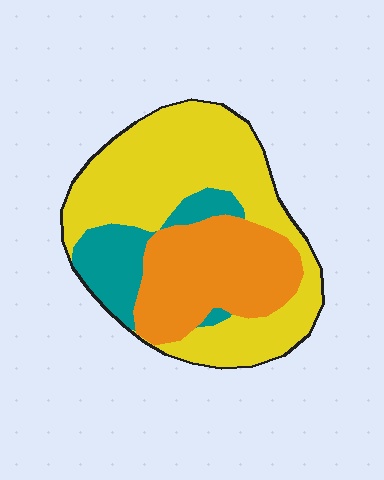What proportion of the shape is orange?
Orange covers around 30% of the shape.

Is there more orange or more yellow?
Yellow.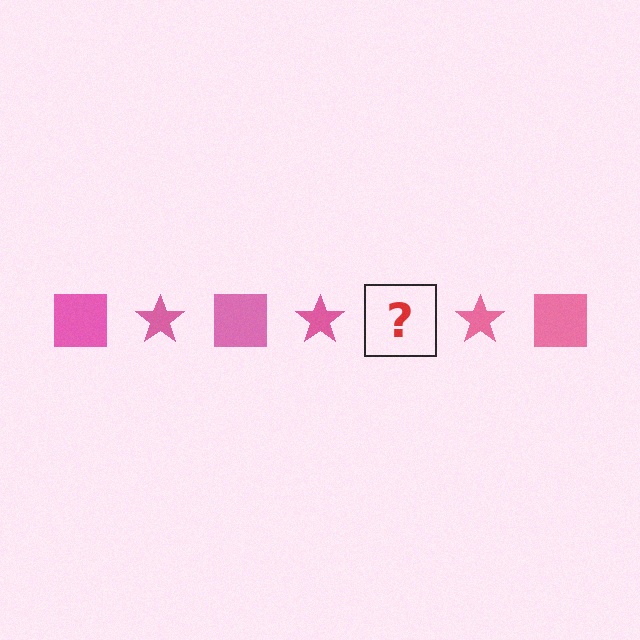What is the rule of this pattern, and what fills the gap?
The rule is that the pattern cycles through square, star shapes in pink. The gap should be filled with a pink square.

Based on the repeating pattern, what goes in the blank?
The blank should be a pink square.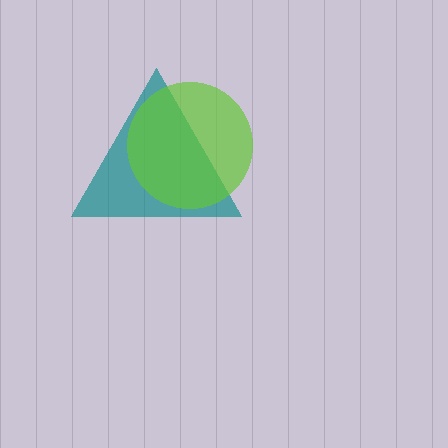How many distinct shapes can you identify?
There are 2 distinct shapes: a teal triangle, a lime circle.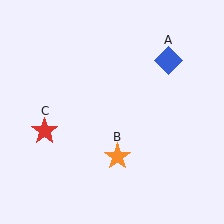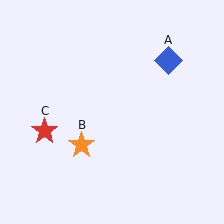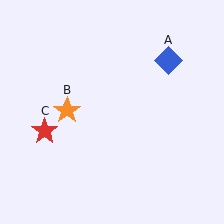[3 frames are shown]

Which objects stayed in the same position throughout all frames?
Blue diamond (object A) and red star (object C) remained stationary.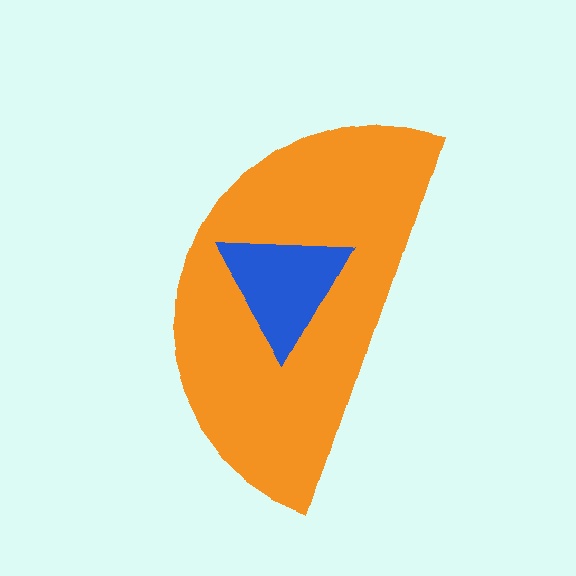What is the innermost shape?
The blue triangle.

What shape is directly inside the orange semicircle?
The blue triangle.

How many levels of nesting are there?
2.